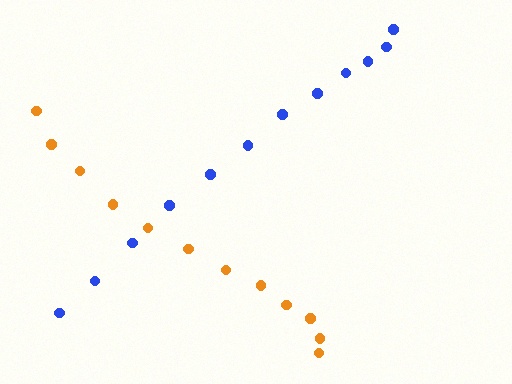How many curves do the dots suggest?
There are 2 distinct paths.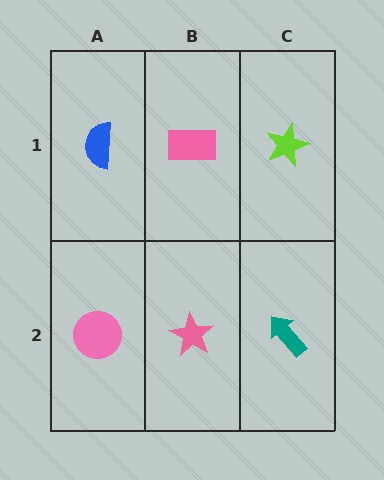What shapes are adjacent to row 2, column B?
A pink rectangle (row 1, column B), a pink circle (row 2, column A), a teal arrow (row 2, column C).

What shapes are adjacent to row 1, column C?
A teal arrow (row 2, column C), a pink rectangle (row 1, column B).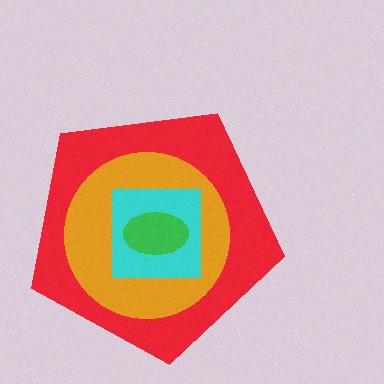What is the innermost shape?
The green ellipse.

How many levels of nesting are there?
4.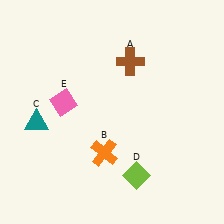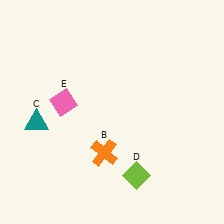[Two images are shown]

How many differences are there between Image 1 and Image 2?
There is 1 difference between the two images.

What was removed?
The brown cross (A) was removed in Image 2.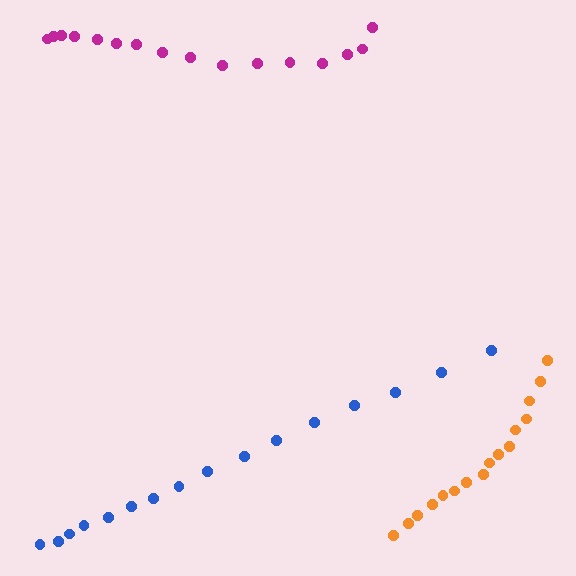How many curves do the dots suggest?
There are 3 distinct paths.